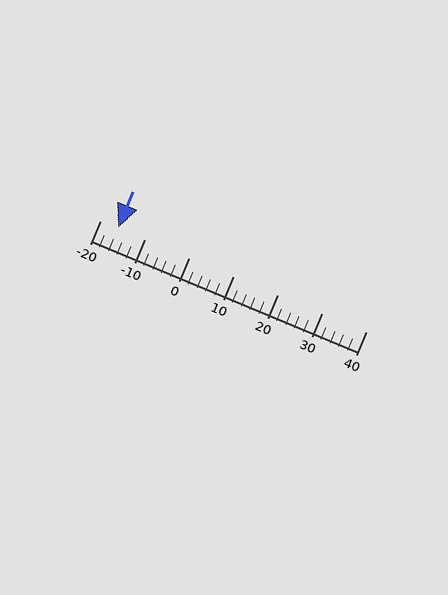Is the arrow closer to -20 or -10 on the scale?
The arrow is closer to -20.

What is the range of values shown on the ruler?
The ruler shows values from -20 to 40.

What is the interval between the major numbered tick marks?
The major tick marks are spaced 10 units apart.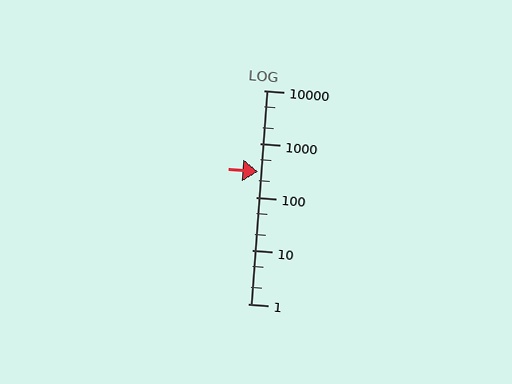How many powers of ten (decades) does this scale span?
The scale spans 4 decades, from 1 to 10000.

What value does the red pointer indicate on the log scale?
The pointer indicates approximately 300.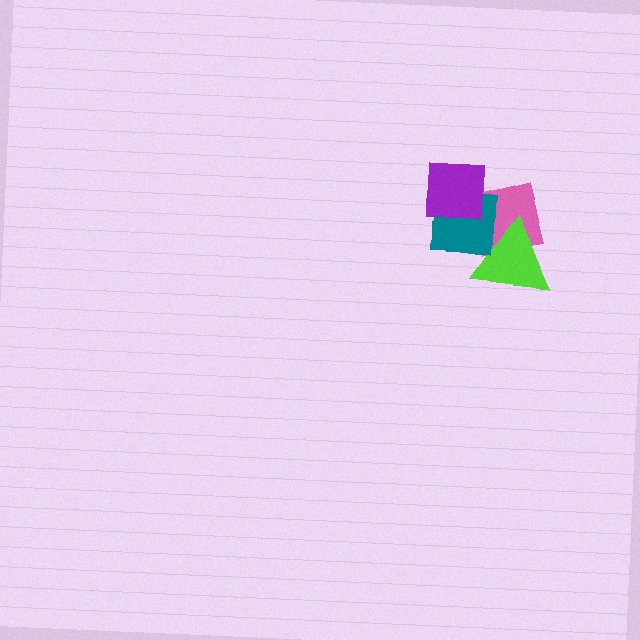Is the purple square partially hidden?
No, no other shape covers it.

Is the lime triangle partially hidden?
Yes, it is partially covered by another shape.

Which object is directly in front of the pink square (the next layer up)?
The lime triangle is directly in front of the pink square.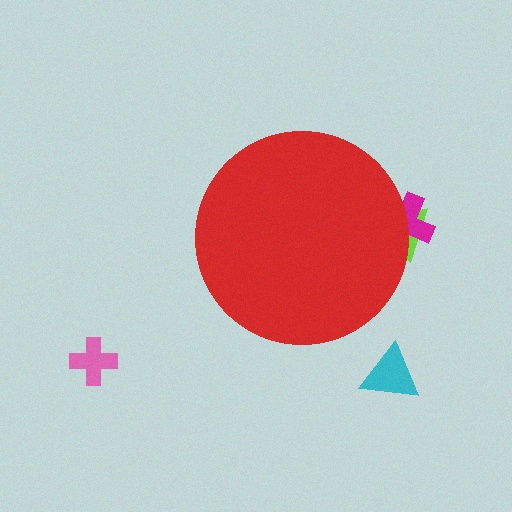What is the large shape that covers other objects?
A red circle.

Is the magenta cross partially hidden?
Yes, the magenta cross is partially hidden behind the red circle.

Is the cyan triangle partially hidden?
No, the cyan triangle is fully visible.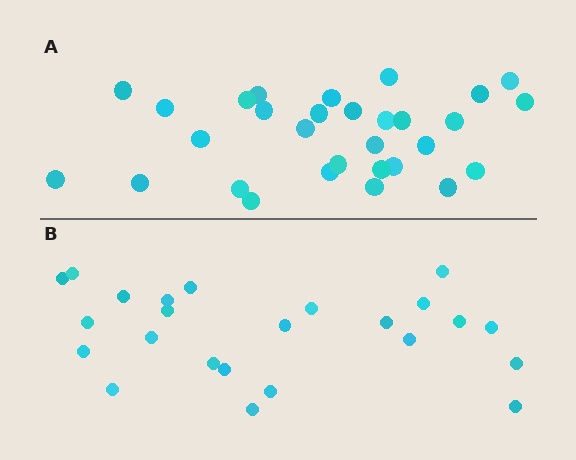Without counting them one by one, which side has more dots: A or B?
Region A (the top region) has more dots.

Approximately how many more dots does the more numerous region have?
Region A has about 6 more dots than region B.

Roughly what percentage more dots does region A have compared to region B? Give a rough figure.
About 25% more.